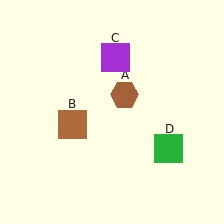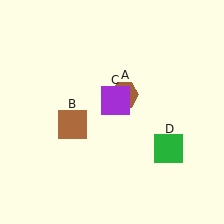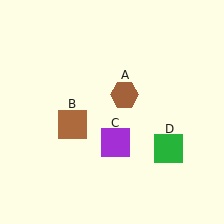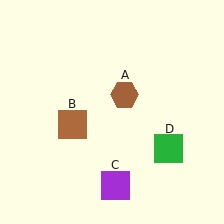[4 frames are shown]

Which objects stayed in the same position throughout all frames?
Brown hexagon (object A) and brown square (object B) and green square (object D) remained stationary.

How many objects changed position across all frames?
1 object changed position: purple square (object C).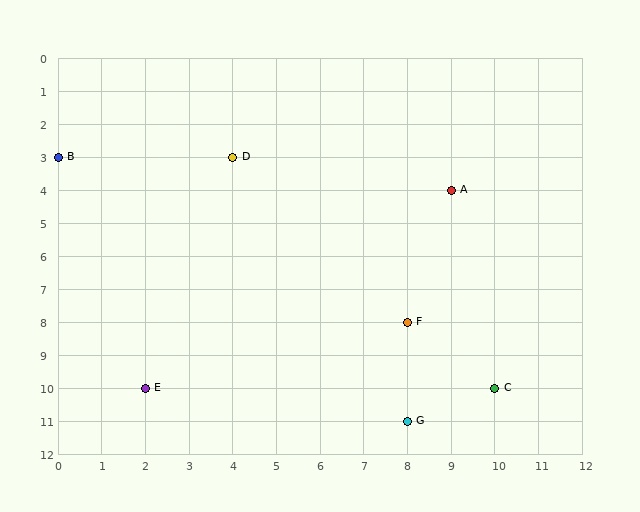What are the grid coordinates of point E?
Point E is at grid coordinates (2, 10).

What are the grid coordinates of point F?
Point F is at grid coordinates (8, 8).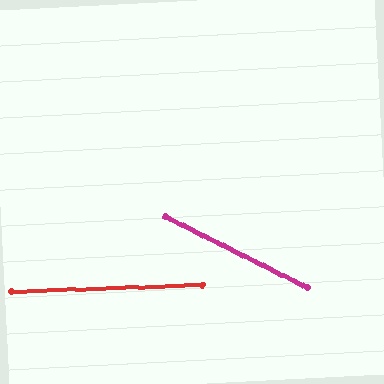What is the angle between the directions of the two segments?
Approximately 29 degrees.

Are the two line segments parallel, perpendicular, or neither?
Neither parallel nor perpendicular — they differ by about 29°.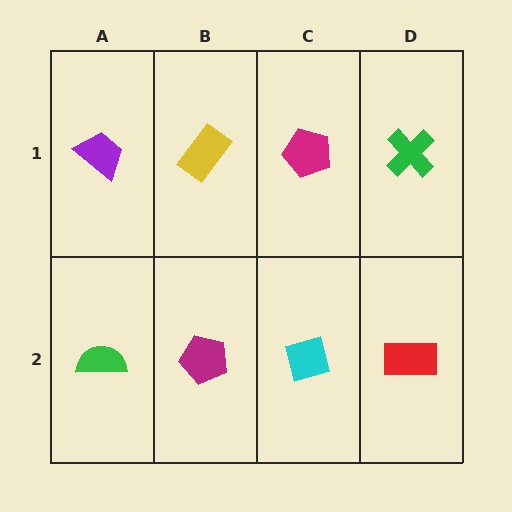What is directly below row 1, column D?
A red rectangle.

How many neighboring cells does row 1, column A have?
2.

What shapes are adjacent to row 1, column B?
A magenta pentagon (row 2, column B), a purple trapezoid (row 1, column A), a magenta pentagon (row 1, column C).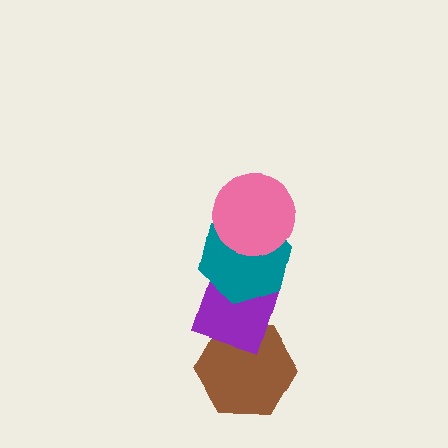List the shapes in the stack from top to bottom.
From top to bottom: the pink circle, the teal hexagon, the purple diamond, the brown hexagon.